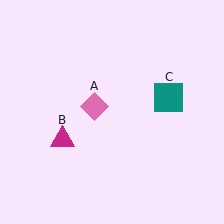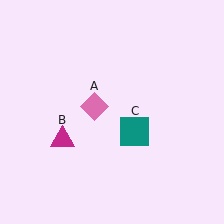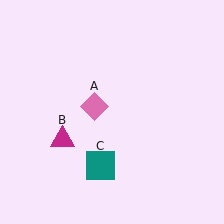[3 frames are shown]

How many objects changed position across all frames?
1 object changed position: teal square (object C).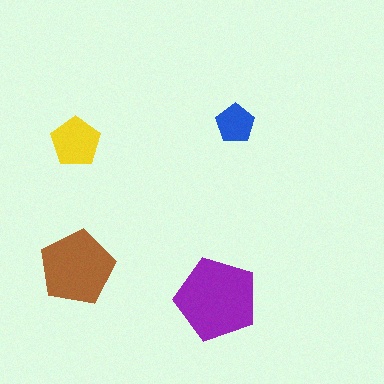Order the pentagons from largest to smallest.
the purple one, the brown one, the yellow one, the blue one.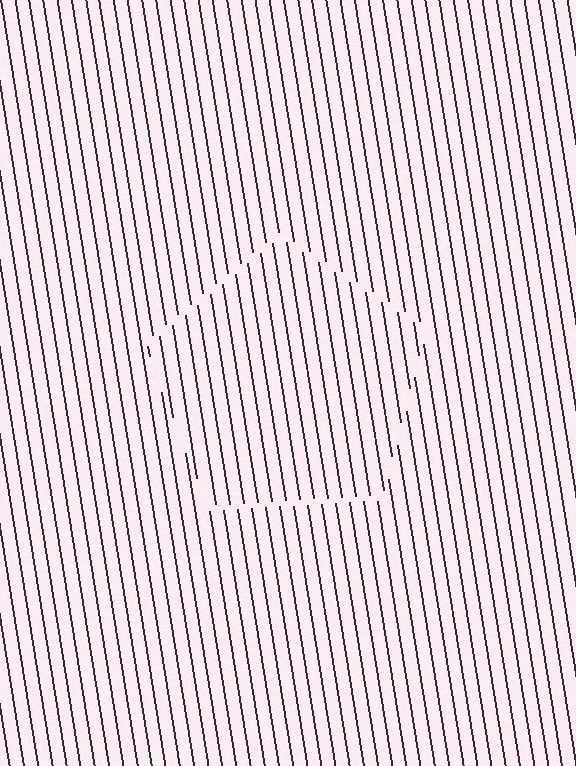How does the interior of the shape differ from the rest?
The interior of the shape contains the same grating, shifted by half a period — the contour is defined by the phase discontinuity where line-ends from the inner and outer gratings abut.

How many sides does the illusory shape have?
5 sides — the line-ends trace a pentagon.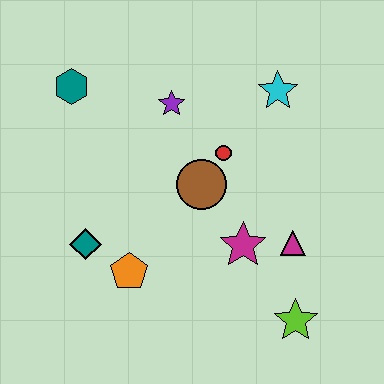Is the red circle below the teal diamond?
No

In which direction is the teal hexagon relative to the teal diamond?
The teal hexagon is above the teal diamond.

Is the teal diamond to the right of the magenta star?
No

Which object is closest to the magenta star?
The magenta triangle is closest to the magenta star.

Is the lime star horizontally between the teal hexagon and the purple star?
No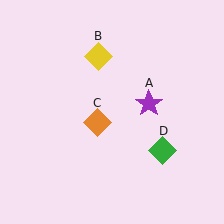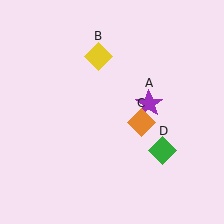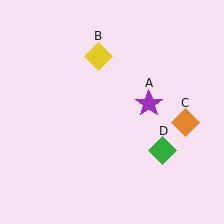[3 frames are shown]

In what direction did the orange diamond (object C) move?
The orange diamond (object C) moved right.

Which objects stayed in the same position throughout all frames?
Purple star (object A) and yellow diamond (object B) and green diamond (object D) remained stationary.